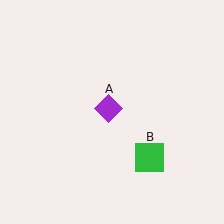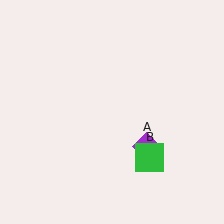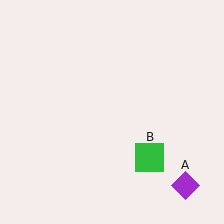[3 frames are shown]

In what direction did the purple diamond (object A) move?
The purple diamond (object A) moved down and to the right.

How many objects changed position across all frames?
1 object changed position: purple diamond (object A).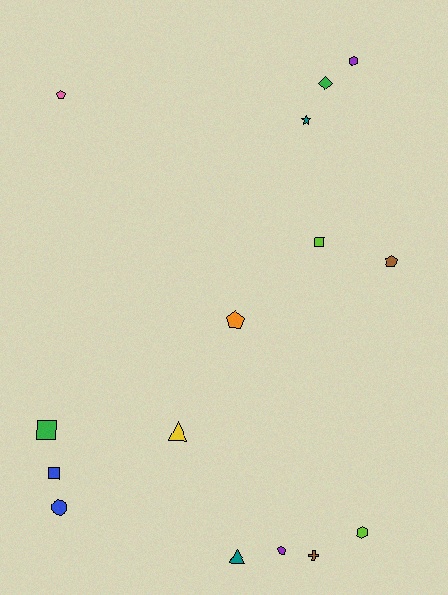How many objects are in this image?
There are 15 objects.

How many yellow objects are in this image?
There is 1 yellow object.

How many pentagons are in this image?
There are 4 pentagons.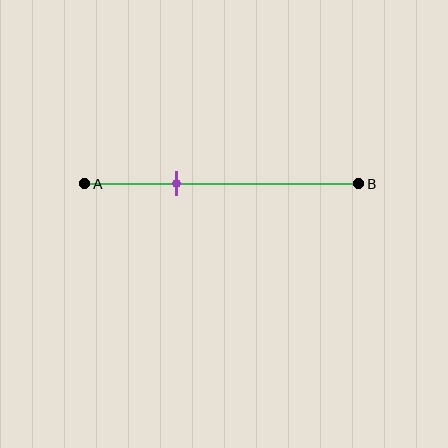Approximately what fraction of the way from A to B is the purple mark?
The purple mark is approximately 35% of the way from A to B.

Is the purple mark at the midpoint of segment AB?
No, the mark is at about 35% from A, not at the 50% midpoint.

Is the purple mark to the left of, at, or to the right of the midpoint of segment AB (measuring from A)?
The purple mark is to the left of the midpoint of segment AB.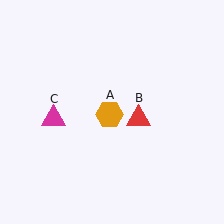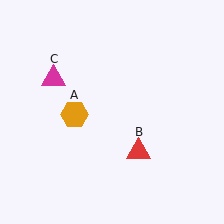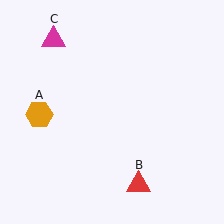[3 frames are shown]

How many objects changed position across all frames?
3 objects changed position: orange hexagon (object A), red triangle (object B), magenta triangle (object C).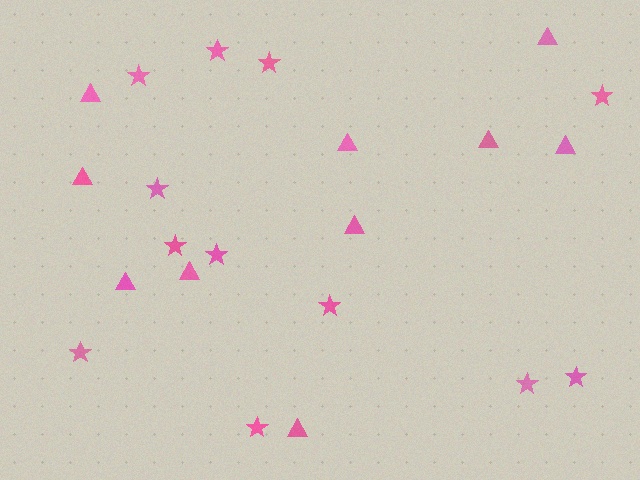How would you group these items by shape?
There are 2 groups: one group of stars (12) and one group of triangles (10).